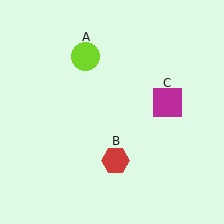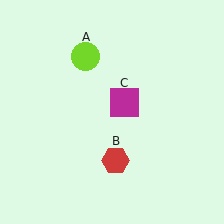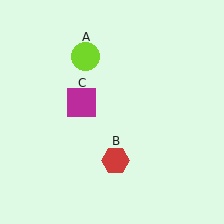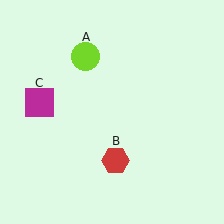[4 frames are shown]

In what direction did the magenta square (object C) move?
The magenta square (object C) moved left.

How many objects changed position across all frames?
1 object changed position: magenta square (object C).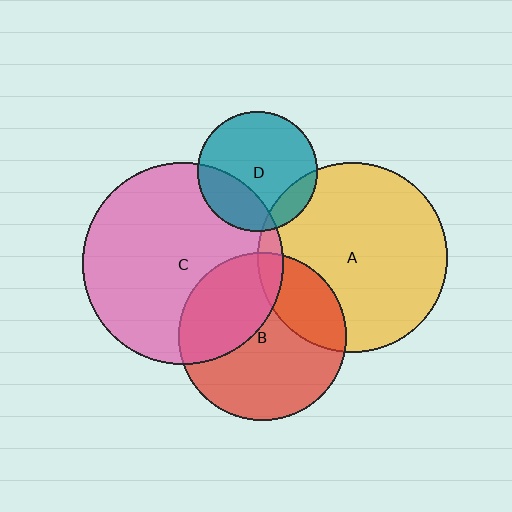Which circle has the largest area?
Circle C (pink).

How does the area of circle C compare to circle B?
Approximately 1.4 times.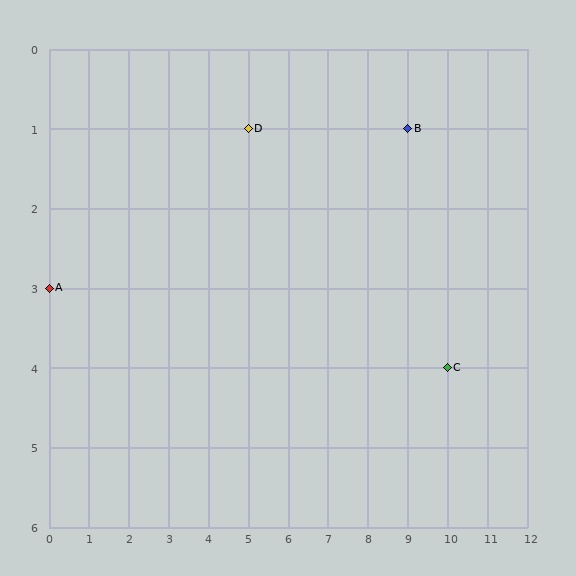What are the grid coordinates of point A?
Point A is at grid coordinates (0, 3).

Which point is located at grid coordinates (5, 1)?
Point D is at (5, 1).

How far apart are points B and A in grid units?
Points B and A are 9 columns and 2 rows apart (about 9.2 grid units diagonally).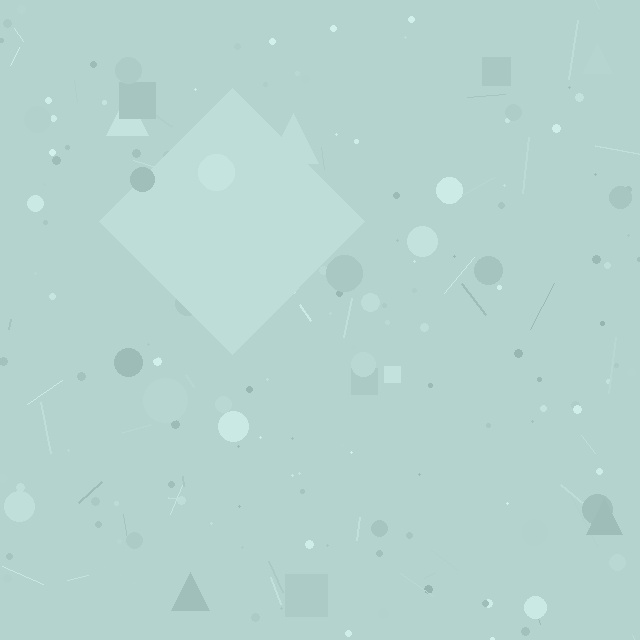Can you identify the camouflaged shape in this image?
The camouflaged shape is a diamond.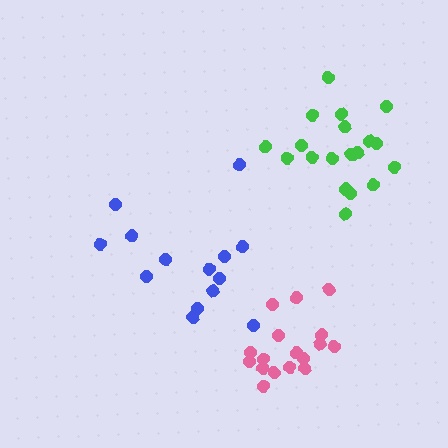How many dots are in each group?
Group 1: 20 dots, Group 2: 17 dots, Group 3: 14 dots (51 total).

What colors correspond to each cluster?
The clusters are colored: green, pink, blue.